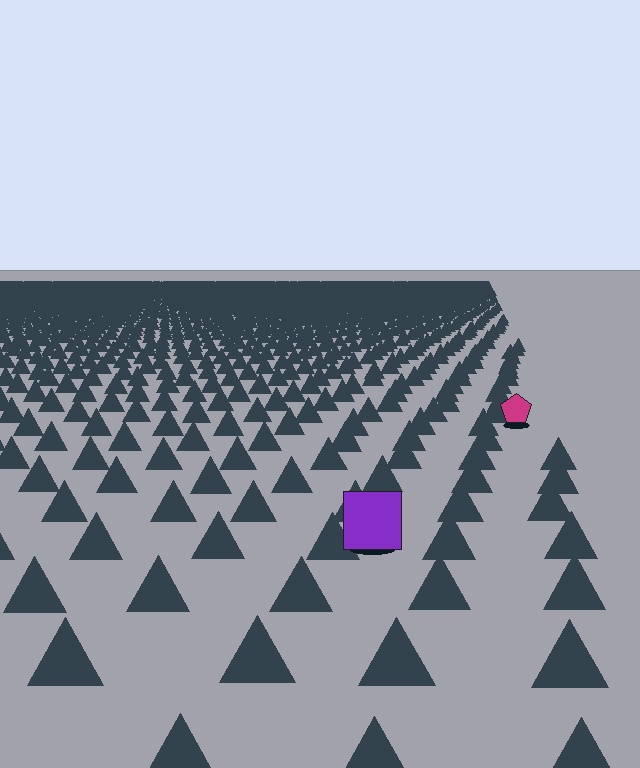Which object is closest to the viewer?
The purple square is closest. The texture marks near it are larger and more spread out.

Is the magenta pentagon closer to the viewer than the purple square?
No. The purple square is closer — you can tell from the texture gradient: the ground texture is coarser near it.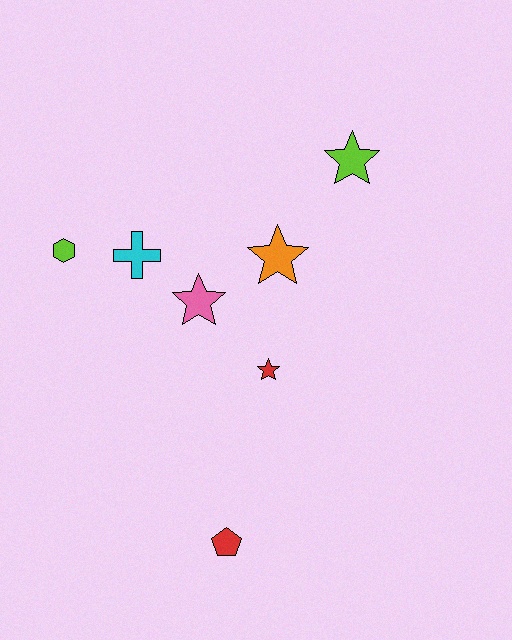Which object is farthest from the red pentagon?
The lime star is farthest from the red pentagon.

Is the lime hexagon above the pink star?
Yes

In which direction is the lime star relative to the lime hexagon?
The lime star is to the right of the lime hexagon.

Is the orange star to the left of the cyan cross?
No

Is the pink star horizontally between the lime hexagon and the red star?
Yes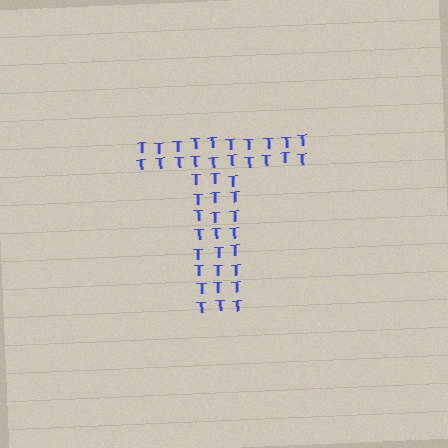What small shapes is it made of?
It is made of small letter T's.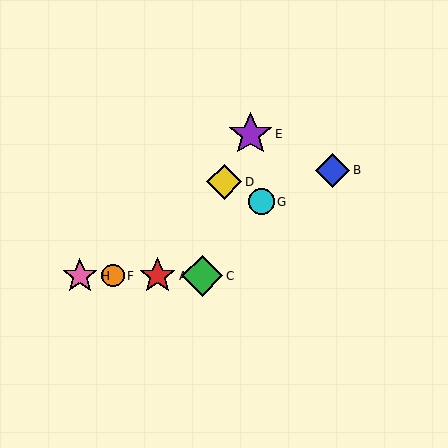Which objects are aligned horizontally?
Objects A, C, F, H are aligned horizontally.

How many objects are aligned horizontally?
4 objects (A, C, F, H) are aligned horizontally.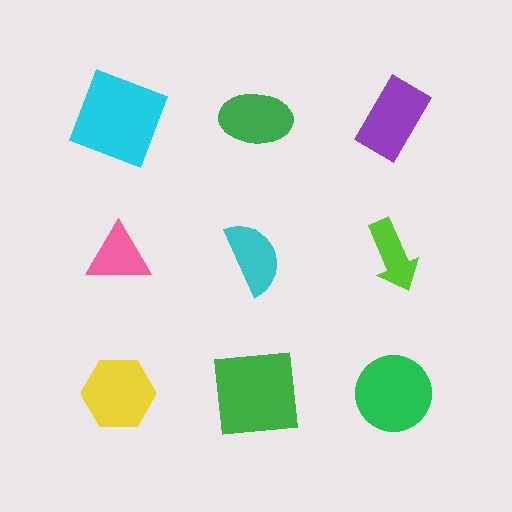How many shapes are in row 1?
3 shapes.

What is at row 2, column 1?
A pink triangle.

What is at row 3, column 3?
A green circle.